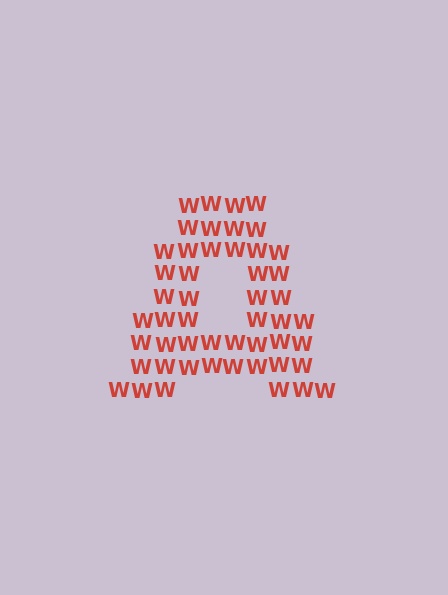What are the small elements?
The small elements are letter W's.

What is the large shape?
The large shape is the letter A.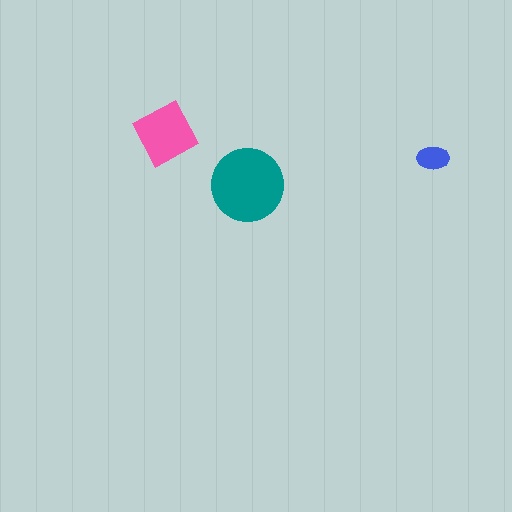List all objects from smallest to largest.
The blue ellipse, the pink square, the teal circle.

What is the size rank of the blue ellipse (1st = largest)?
3rd.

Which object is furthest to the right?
The blue ellipse is rightmost.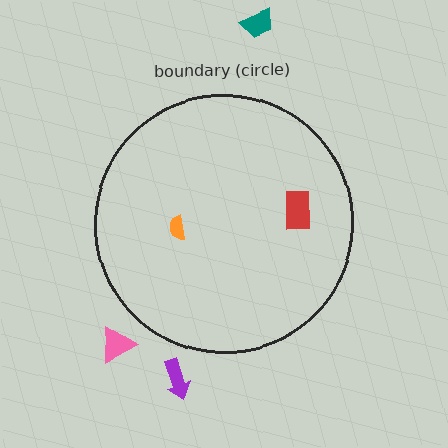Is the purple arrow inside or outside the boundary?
Outside.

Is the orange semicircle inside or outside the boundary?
Inside.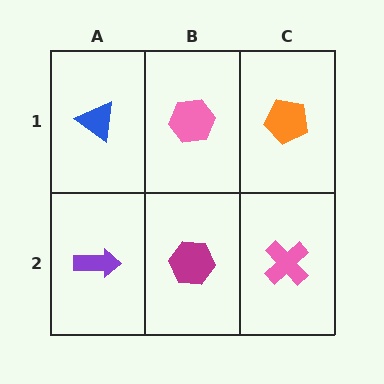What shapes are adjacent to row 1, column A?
A purple arrow (row 2, column A), a pink hexagon (row 1, column B).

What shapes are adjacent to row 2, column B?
A pink hexagon (row 1, column B), a purple arrow (row 2, column A), a pink cross (row 2, column C).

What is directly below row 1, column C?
A pink cross.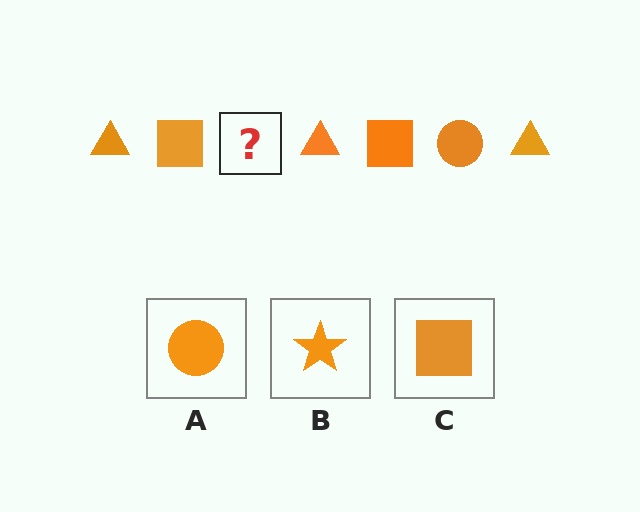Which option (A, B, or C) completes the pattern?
A.